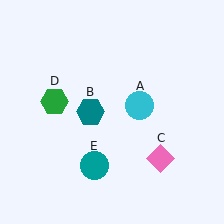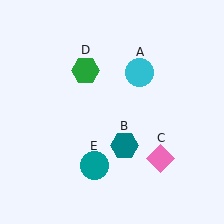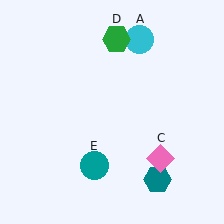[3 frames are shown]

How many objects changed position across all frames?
3 objects changed position: cyan circle (object A), teal hexagon (object B), green hexagon (object D).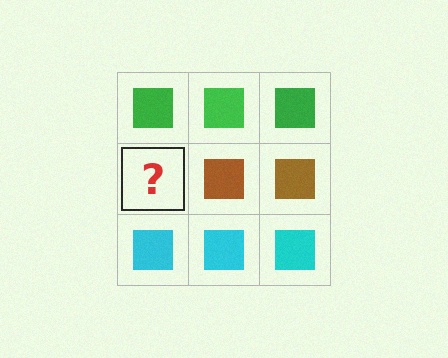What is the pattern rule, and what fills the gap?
The rule is that each row has a consistent color. The gap should be filled with a brown square.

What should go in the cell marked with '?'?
The missing cell should contain a brown square.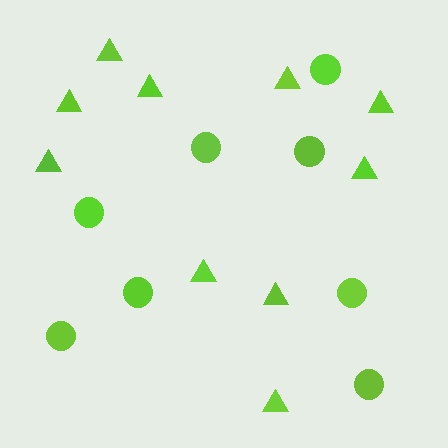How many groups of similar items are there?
There are 2 groups: one group of circles (8) and one group of triangles (10).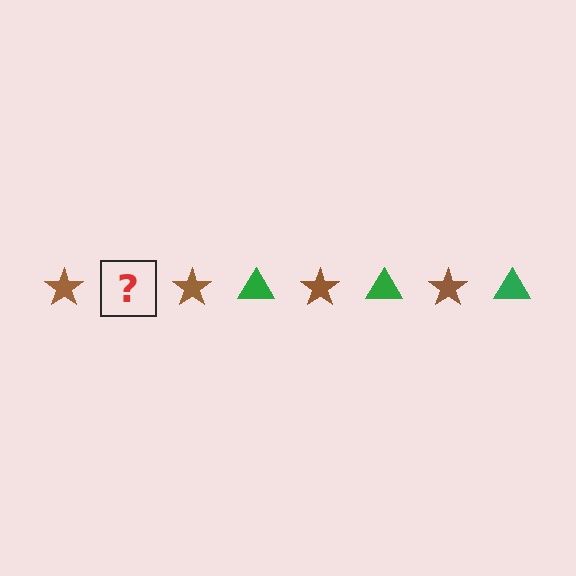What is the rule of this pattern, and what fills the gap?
The rule is that the pattern alternates between brown star and green triangle. The gap should be filled with a green triangle.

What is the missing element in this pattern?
The missing element is a green triangle.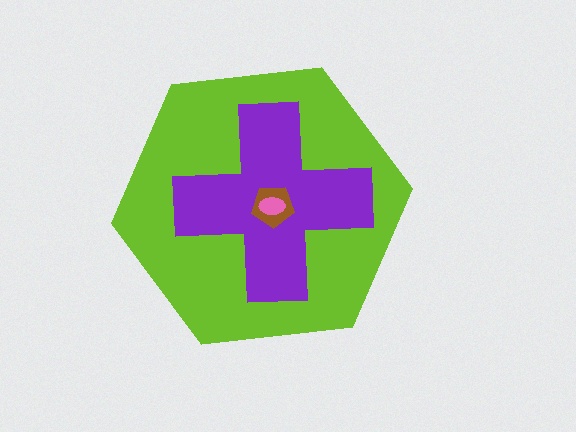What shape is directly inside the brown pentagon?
The pink ellipse.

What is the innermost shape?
The pink ellipse.